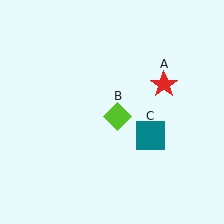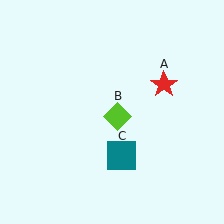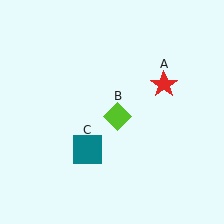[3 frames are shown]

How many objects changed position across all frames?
1 object changed position: teal square (object C).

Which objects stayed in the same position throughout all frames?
Red star (object A) and lime diamond (object B) remained stationary.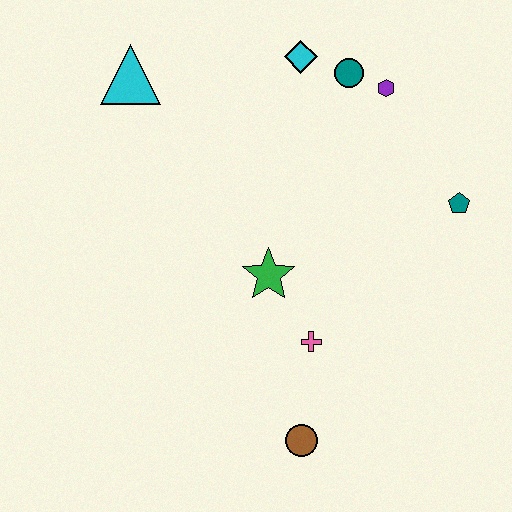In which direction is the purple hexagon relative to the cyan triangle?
The purple hexagon is to the right of the cyan triangle.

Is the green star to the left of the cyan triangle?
No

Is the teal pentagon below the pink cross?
No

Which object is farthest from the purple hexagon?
The brown circle is farthest from the purple hexagon.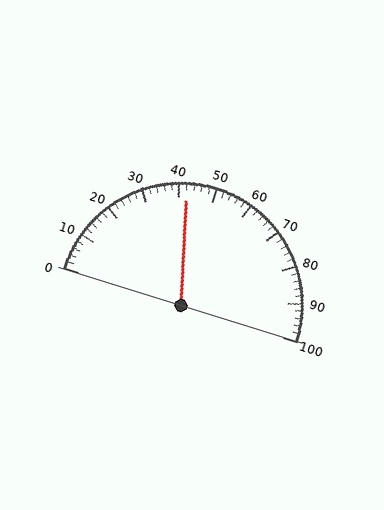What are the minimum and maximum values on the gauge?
The gauge ranges from 0 to 100.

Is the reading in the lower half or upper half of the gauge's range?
The reading is in the lower half of the range (0 to 100).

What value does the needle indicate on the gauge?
The needle indicates approximately 42.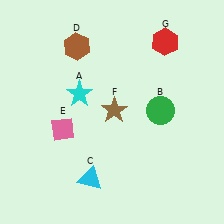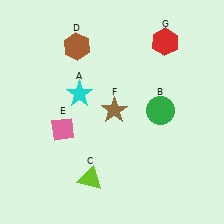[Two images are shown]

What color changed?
The triangle (C) changed from cyan in Image 1 to lime in Image 2.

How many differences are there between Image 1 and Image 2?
There is 1 difference between the two images.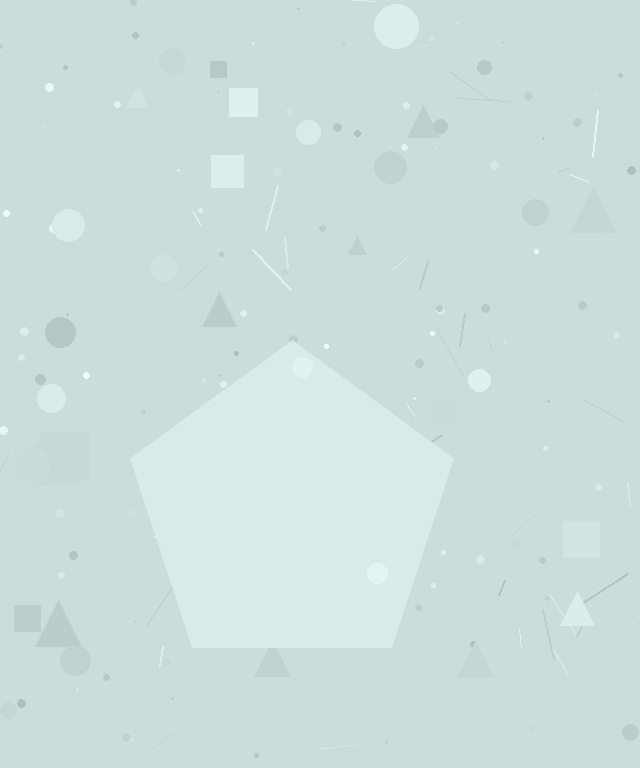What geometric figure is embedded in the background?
A pentagon is embedded in the background.